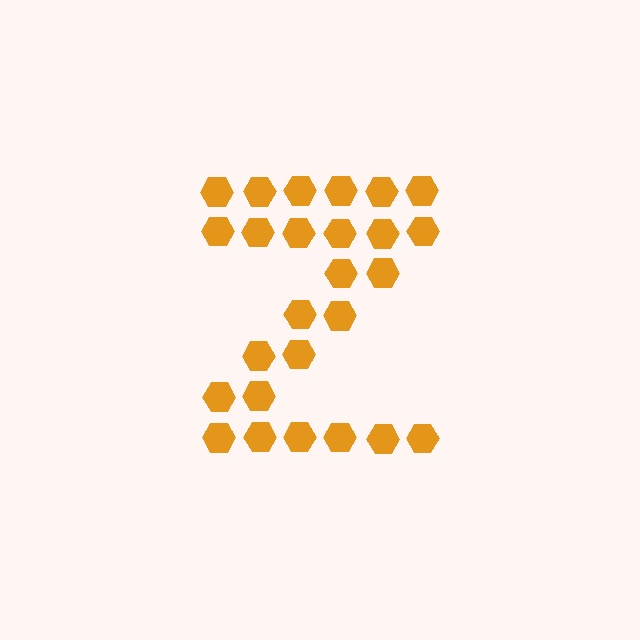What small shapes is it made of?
It is made of small hexagons.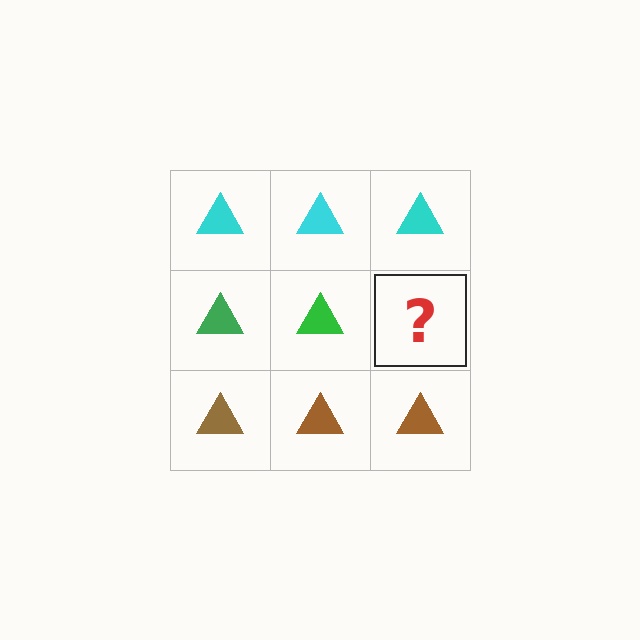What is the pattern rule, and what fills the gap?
The rule is that each row has a consistent color. The gap should be filled with a green triangle.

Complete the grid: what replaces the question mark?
The question mark should be replaced with a green triangle.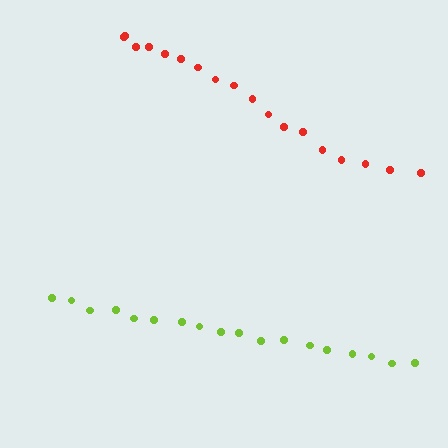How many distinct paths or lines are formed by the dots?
There are 2 distinct paths.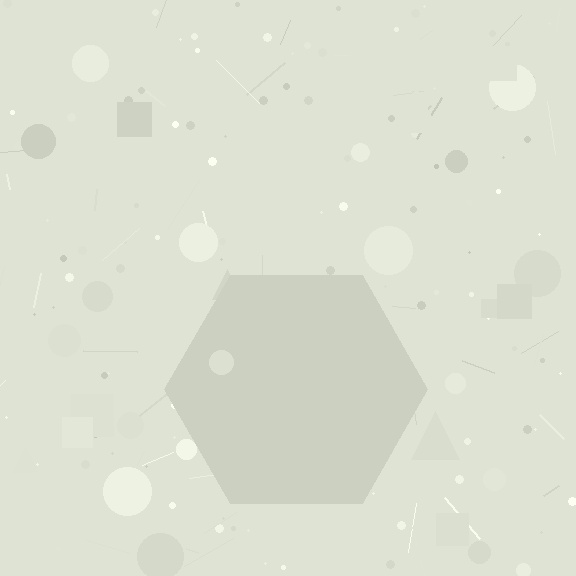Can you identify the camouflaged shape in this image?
The camouflaged shape is a hexagon.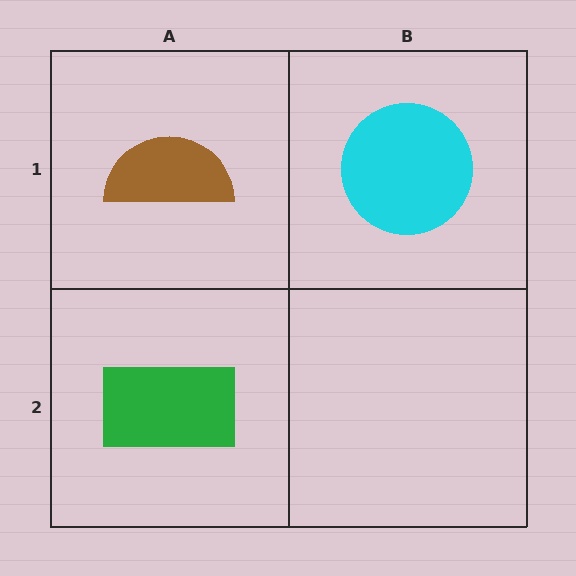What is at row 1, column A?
A brown semicircle.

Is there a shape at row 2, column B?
No, that cell is empty.